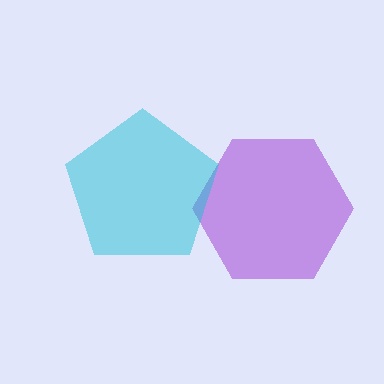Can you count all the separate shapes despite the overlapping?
Yes, there are 2 separate shapes.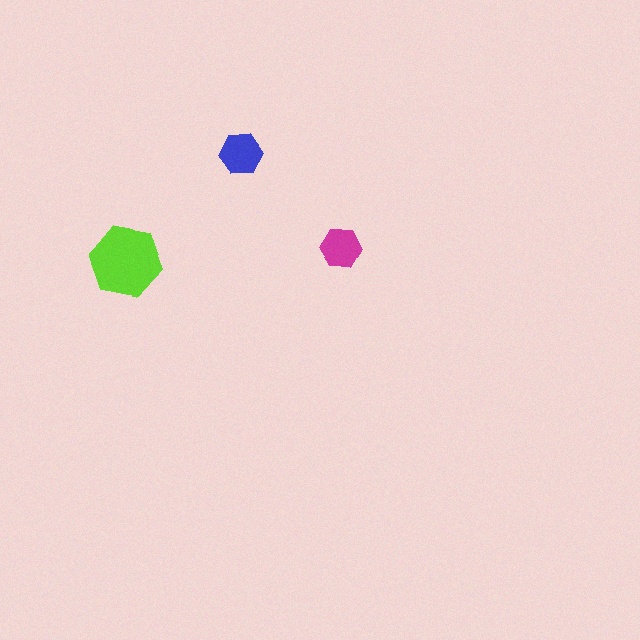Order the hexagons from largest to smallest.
the lime one, the blue one, the magenta one.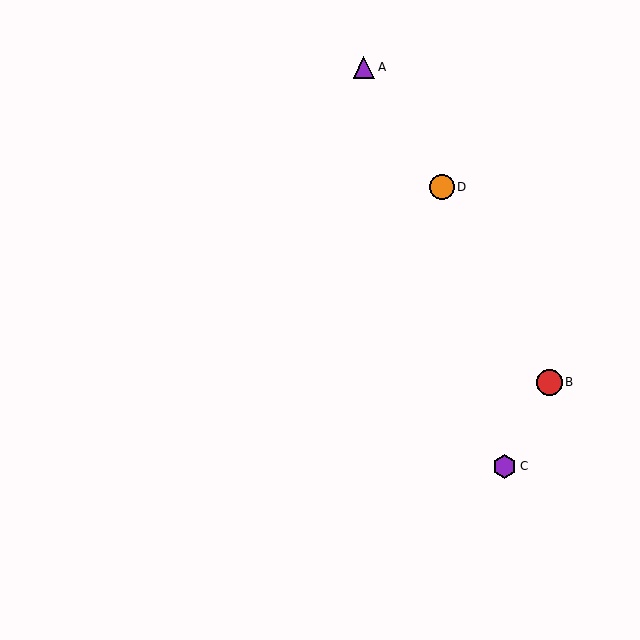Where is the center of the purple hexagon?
The center of the purple hexagon is at (505, 466).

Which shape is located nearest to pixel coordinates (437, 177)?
The orange circle (labeled D) at (442, 187) is nearest to that location.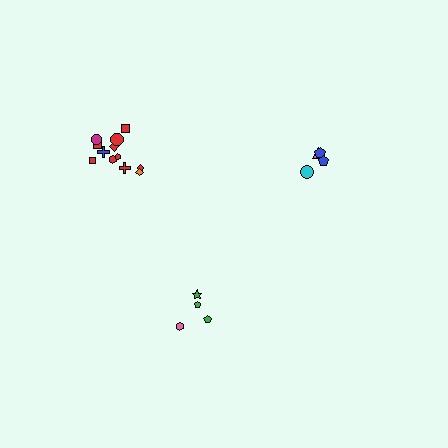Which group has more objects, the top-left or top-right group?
The top-left group.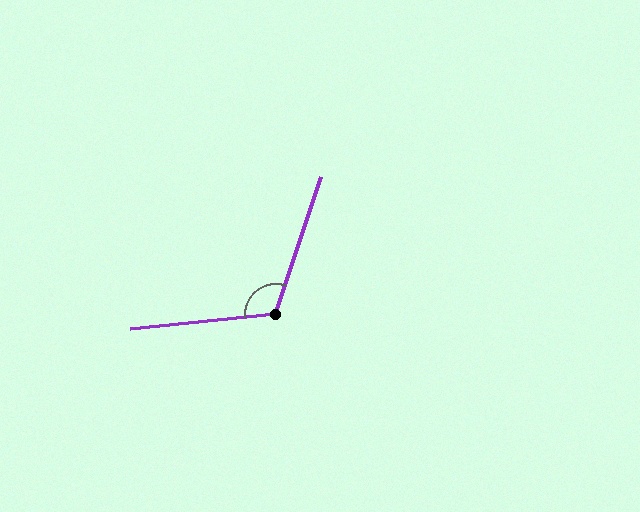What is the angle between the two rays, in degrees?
Approximately 114 degrees.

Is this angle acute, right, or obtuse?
It is obtuse.